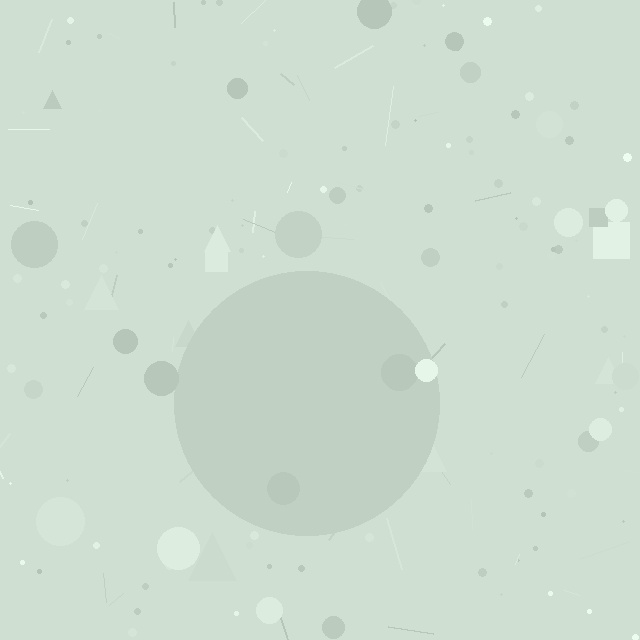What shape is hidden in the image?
A circle is hidden in the image.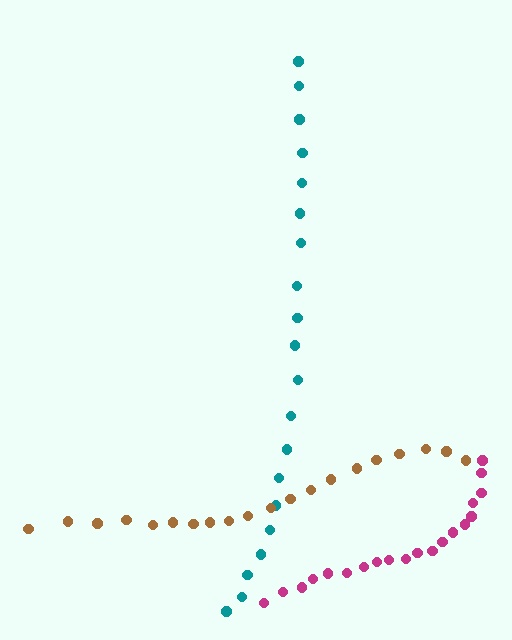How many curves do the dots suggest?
There are 3 distinct paths.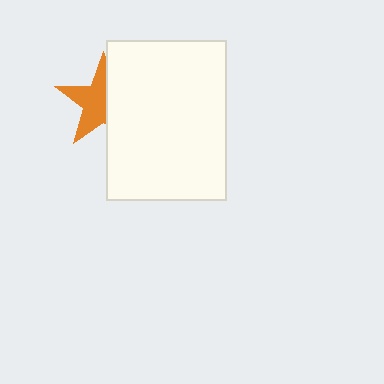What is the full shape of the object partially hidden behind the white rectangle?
The partially hidden object is an orange star.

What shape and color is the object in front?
The object in front is a white rectangle.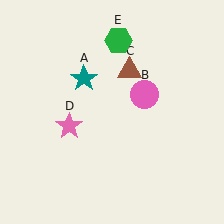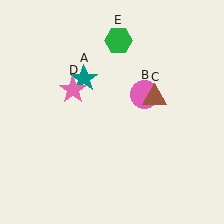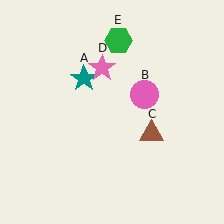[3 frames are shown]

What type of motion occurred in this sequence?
The brown triangle (object C), pink star (object D) rotated clockwise around the center of the scene.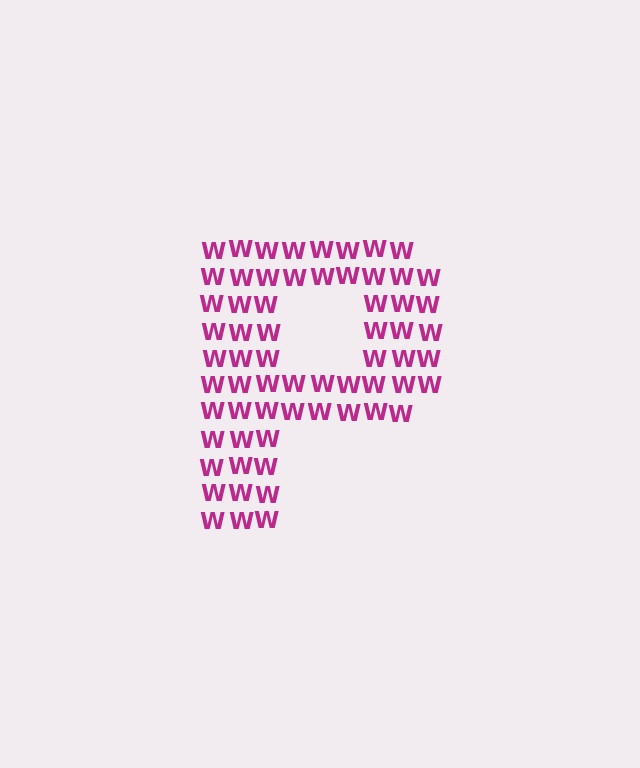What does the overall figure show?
The overall figure shows the letter P.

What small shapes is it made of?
It is made of small letter W's.